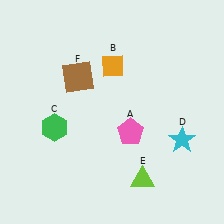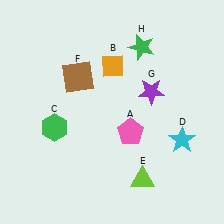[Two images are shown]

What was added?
A purple star (G), a green star (H) were added in Image 2.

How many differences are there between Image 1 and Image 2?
There are 2 differences between the two images.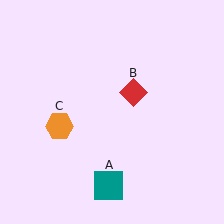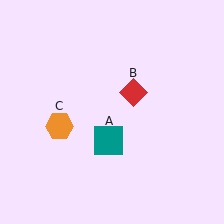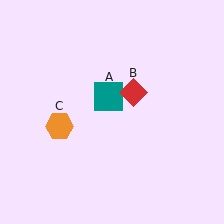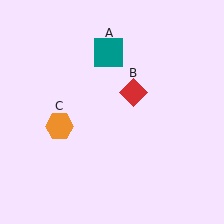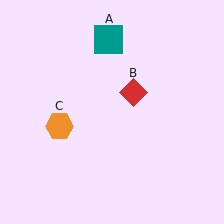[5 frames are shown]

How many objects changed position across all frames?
1 object changed position: teal square (object A).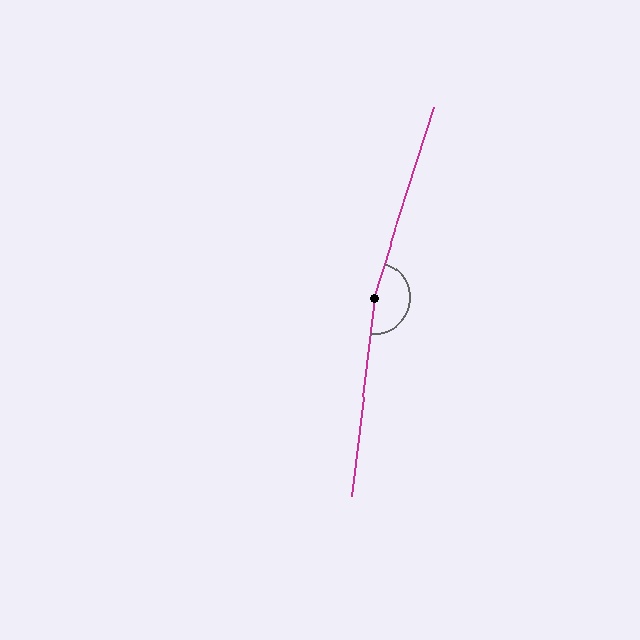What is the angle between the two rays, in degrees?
Approximately 169 degrees.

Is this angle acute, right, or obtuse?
It is obtuse.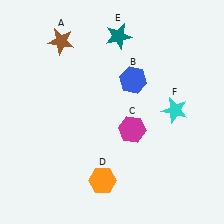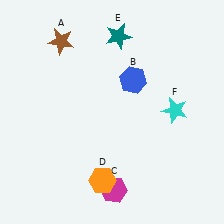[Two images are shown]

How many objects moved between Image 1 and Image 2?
1 object moved between the two images.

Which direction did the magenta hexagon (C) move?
The magenta hexagon (C) moved down.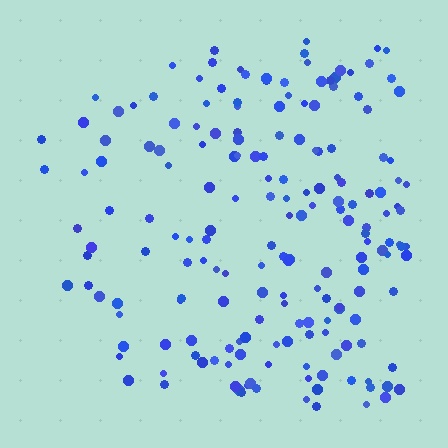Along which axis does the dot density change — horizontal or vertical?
Horizontal.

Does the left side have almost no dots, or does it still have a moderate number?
Still a moderate number, just noticeably fewer than the right.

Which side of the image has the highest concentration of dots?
The right.